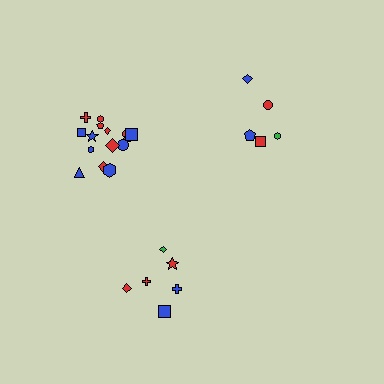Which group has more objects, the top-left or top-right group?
The top-left group.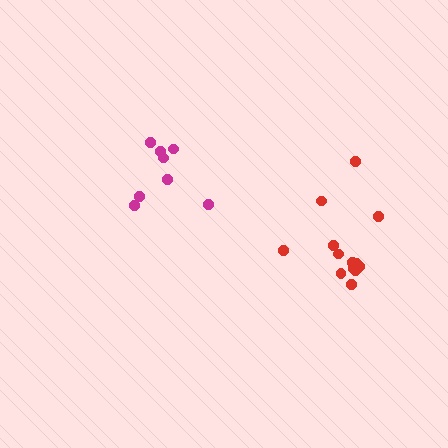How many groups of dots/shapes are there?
There are 2 groups.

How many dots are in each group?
Group 1: 13 dots, Group 2: 8 dots (21 total).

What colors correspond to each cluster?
The clusters are colored: red, magenta.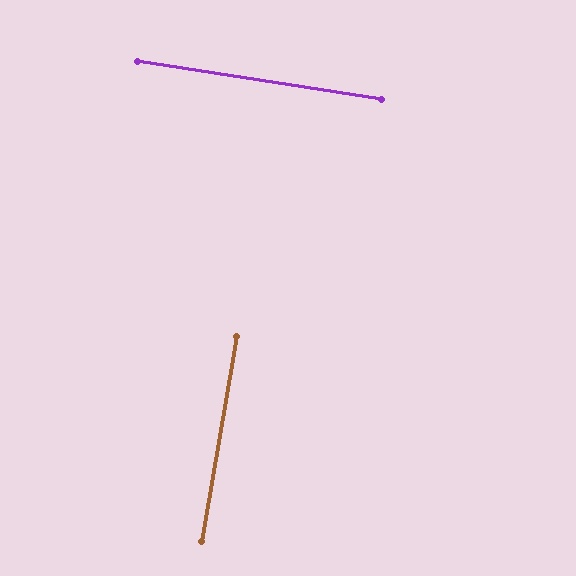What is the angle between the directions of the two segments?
Approximately 89 degrees.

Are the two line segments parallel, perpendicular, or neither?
Perpendicular — they meet at approximately 89°.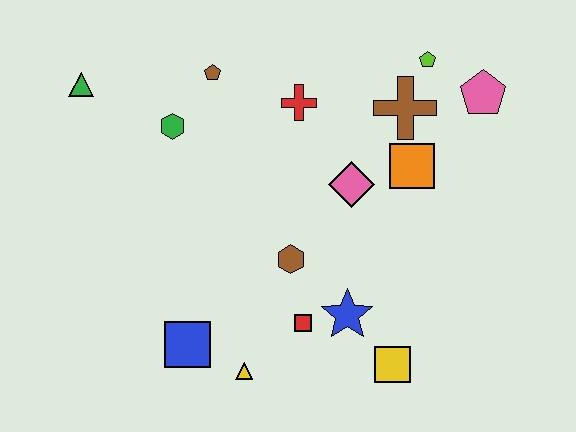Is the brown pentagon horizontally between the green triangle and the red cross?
Yes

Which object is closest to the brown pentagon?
The green hexagon is closest to the brown pentagon.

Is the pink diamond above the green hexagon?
No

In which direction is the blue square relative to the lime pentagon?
The blue square is below the lime pentagon.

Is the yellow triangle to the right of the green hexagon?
Yes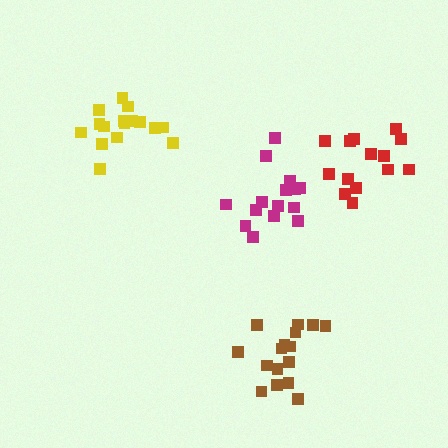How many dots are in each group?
Group 1: 16 dots, Group 2: 15 dots, Group 3: 16 dots, Group 4: 14 dots (61 total).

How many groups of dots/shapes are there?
There are 4 groups.